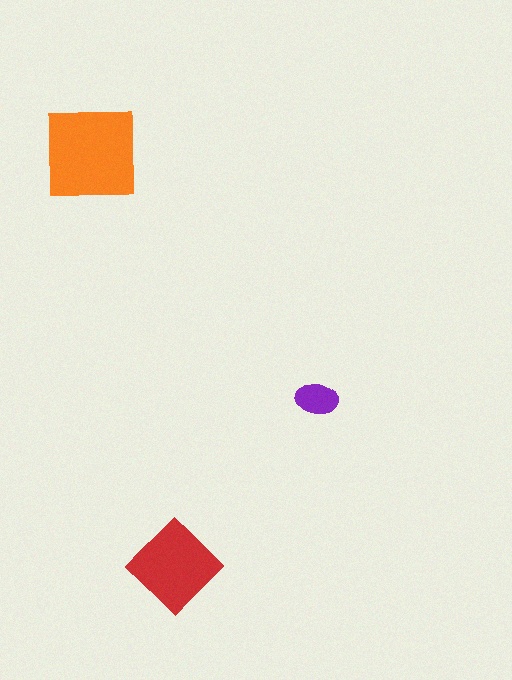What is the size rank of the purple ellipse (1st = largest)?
3rd.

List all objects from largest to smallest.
The orange square, the red diamond, the purple ellipse.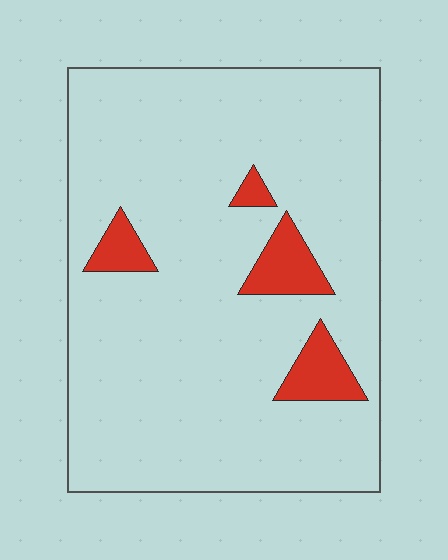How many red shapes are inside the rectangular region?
4.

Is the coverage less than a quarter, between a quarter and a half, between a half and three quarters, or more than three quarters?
Less than a quarter.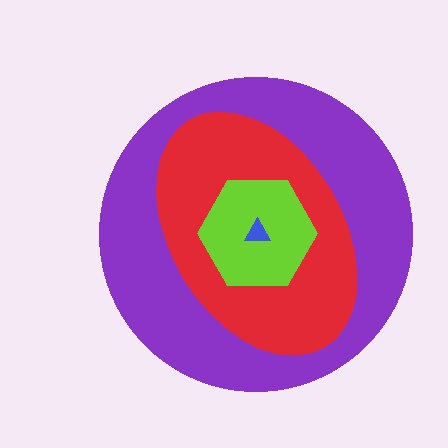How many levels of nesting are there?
4.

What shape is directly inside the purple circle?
The red ellipse.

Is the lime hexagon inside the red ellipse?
Yes.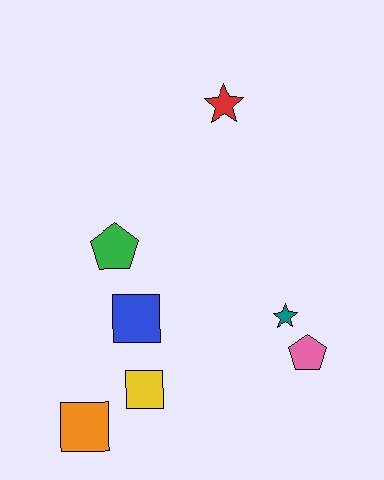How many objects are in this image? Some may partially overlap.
There are 7 objects.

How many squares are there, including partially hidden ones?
There are 3 squares.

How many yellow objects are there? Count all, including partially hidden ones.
There is 1 yellow object.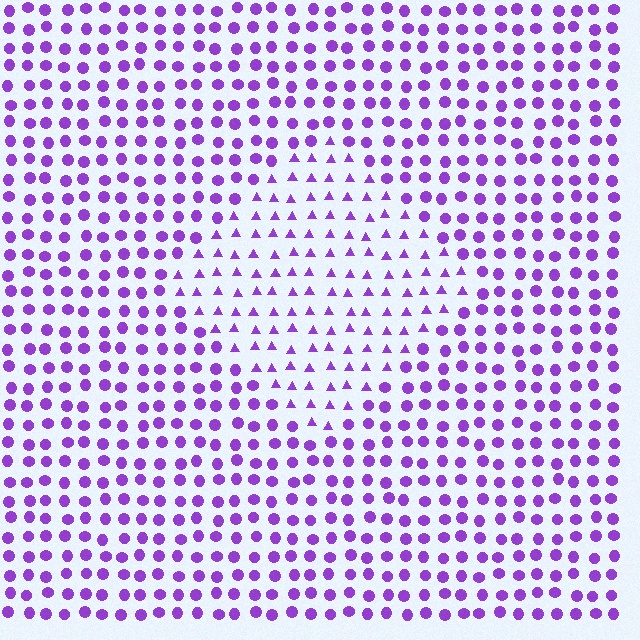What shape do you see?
I see a diamond.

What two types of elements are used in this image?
The image uses triangles inside the diamond region and circles outside it.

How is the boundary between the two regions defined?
The boundary is defined by a change in element shape: triangles inside vs. circles outside. All elements share the same color and spacing.